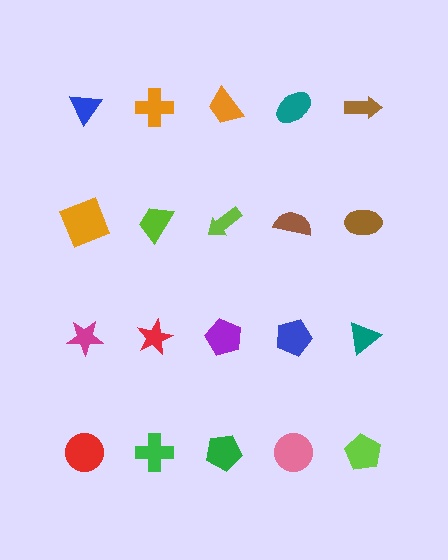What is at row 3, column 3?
A purple pentagon.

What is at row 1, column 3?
An orange trapezoid.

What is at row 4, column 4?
A pink circle.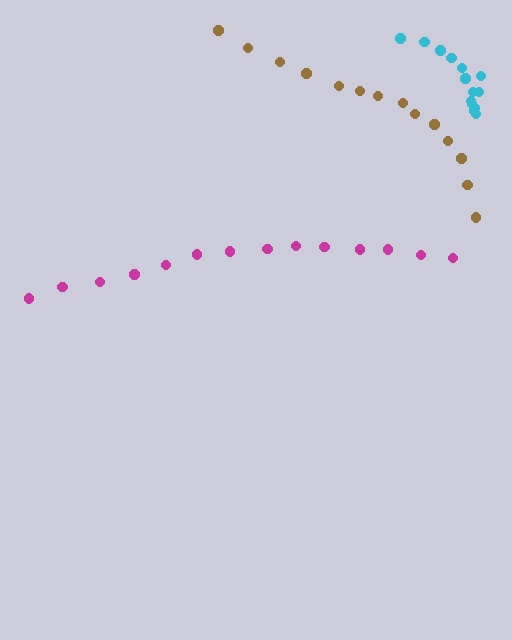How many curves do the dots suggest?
There are 3 distinct paths.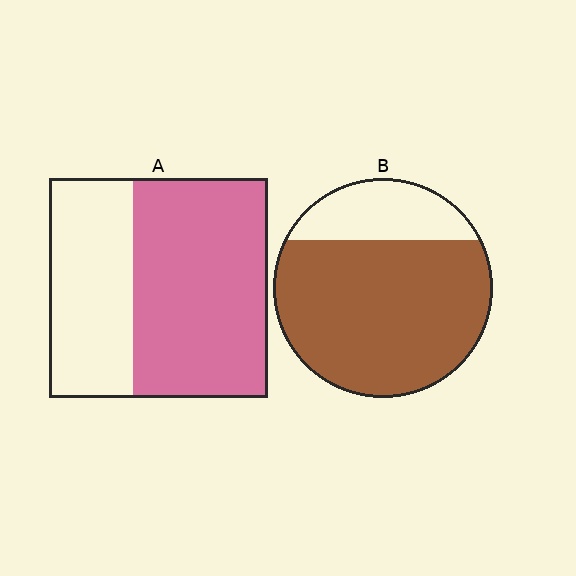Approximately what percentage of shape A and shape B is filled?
A is approximately 60% and B is approximately 75%.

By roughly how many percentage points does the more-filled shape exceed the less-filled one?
By roughly 15 percentage points (B over A).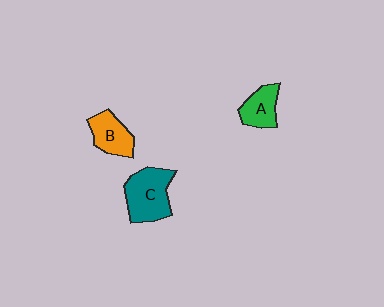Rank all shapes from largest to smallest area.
From largest to smallest: C (teal), B (orange), A (green).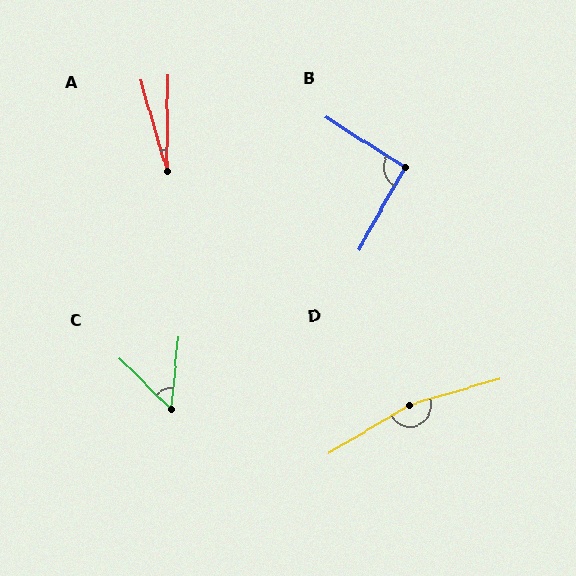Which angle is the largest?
D, at approximately 165 degrees.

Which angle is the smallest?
A, at approximately 16 degrees.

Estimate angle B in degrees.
Approximately 93 degrees.